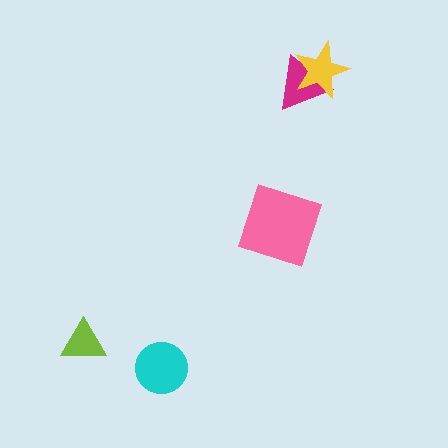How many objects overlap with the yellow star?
1 object overlaps with the yellow star.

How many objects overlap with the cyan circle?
0 objects overlap with the cyan circle.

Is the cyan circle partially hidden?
No, no other shape covers it.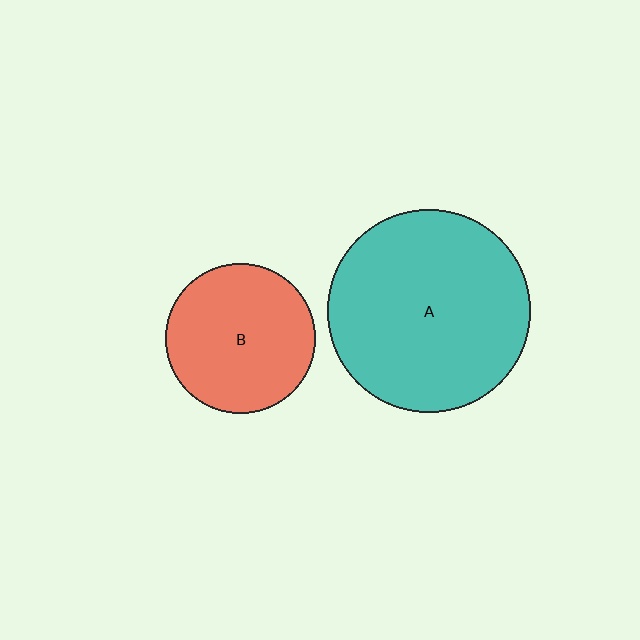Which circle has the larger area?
Circle A (teal).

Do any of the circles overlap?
No, none of the circles overlap.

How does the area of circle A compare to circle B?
Approximately 1.8 times.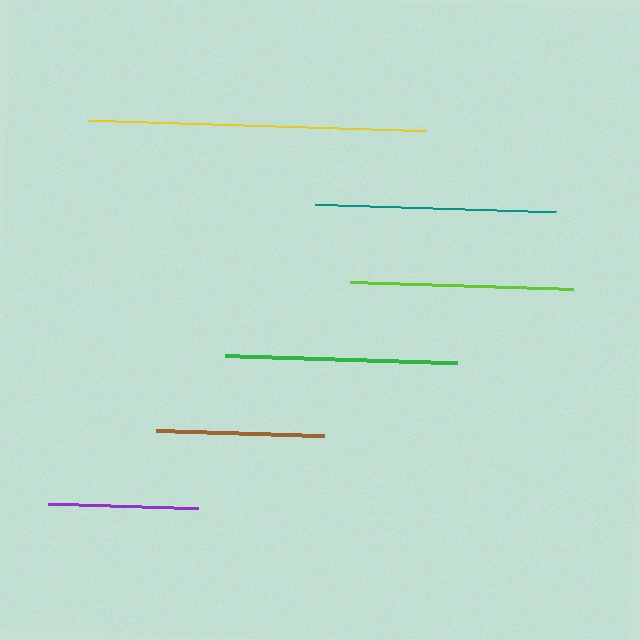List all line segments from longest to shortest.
From longest to shortest: yellow, teal, green, lime, brown, purple.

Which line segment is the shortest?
The purple line is the shortest at approximately 150 pixels.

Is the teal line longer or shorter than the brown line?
The teal line is longer than the brown line.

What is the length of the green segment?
The green segment is approximately 231 pixels long.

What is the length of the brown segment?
The brown segment is approximately 168 pixels long.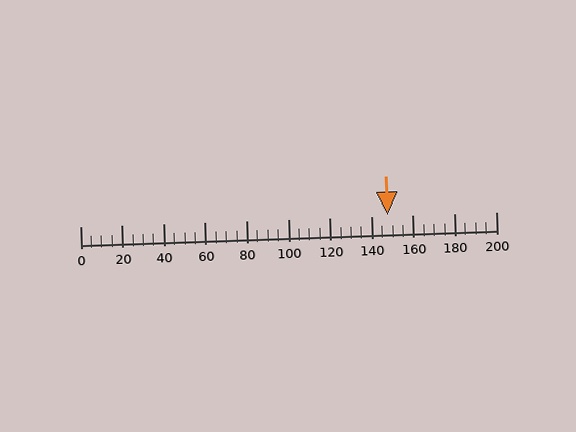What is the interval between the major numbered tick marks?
The major tick marks are spaced 20 units apart.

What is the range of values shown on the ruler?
The ruler shows values from 0 to 200.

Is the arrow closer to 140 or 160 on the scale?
The arrow is closer to 140.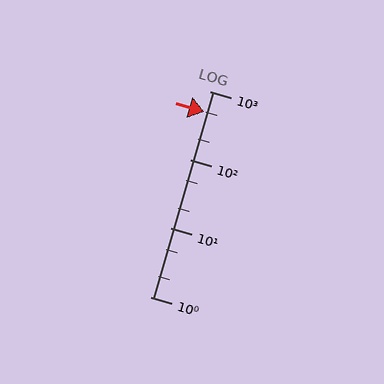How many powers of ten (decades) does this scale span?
The scale spans 3 decades, from 1 to 1000.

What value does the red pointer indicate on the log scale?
The pointer indicates approximately 500.